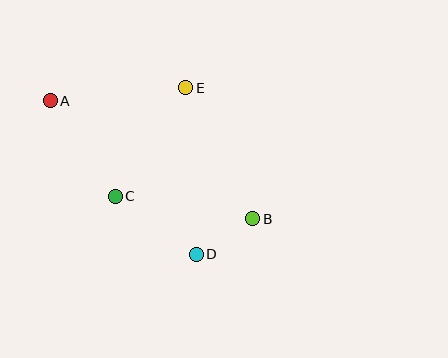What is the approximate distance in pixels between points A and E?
The distance between A and E is approximately 136 pixels.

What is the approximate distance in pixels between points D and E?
The distance between D and E is approximately 167 pixels.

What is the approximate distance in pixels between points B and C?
The distance between B and C is approximately 139 pixels.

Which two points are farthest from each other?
Points A and B are farthest from each other.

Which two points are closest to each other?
Points B and D are closest to each other.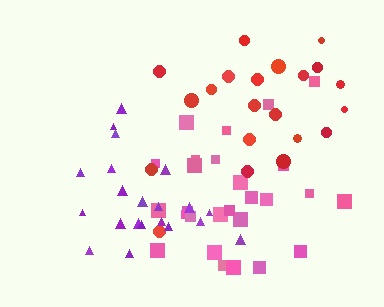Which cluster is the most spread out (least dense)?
Pink.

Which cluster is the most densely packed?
Purple.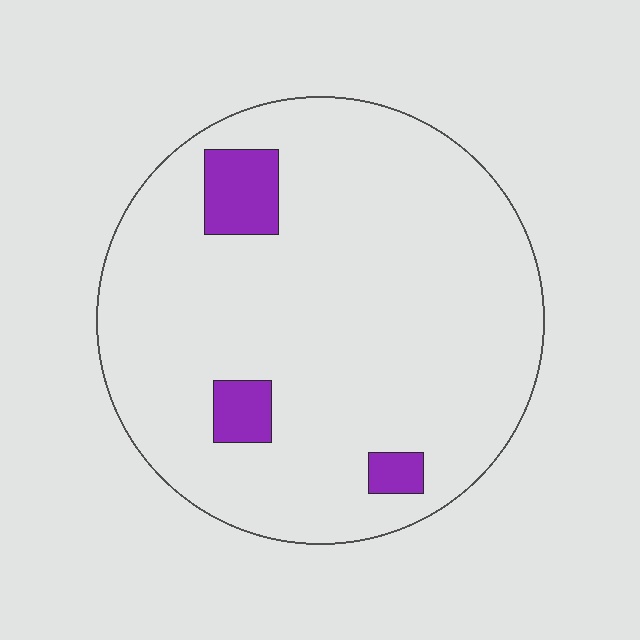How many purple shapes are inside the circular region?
3.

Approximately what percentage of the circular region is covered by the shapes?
Approximately 10%.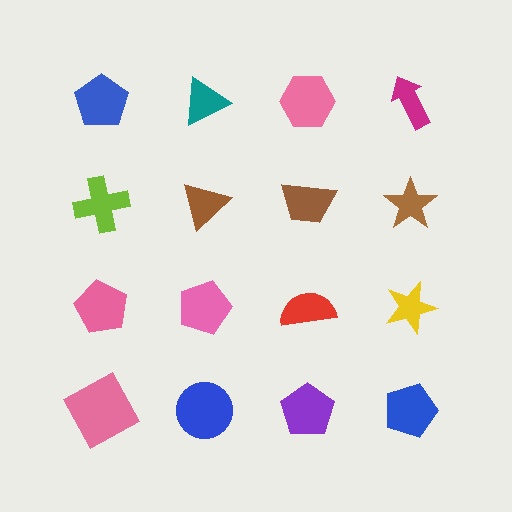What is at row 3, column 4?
A yellow star.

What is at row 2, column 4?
A brown star.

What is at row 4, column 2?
A blue circle.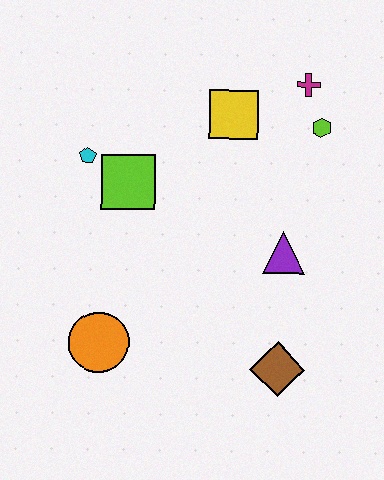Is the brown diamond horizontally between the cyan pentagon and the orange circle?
No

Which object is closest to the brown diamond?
The purple triangle is closest to the brown diamond.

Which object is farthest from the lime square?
The brown diamond is farthest from the lime square.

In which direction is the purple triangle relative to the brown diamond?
The purple triangle is above the brown diamond.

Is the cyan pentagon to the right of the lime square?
No